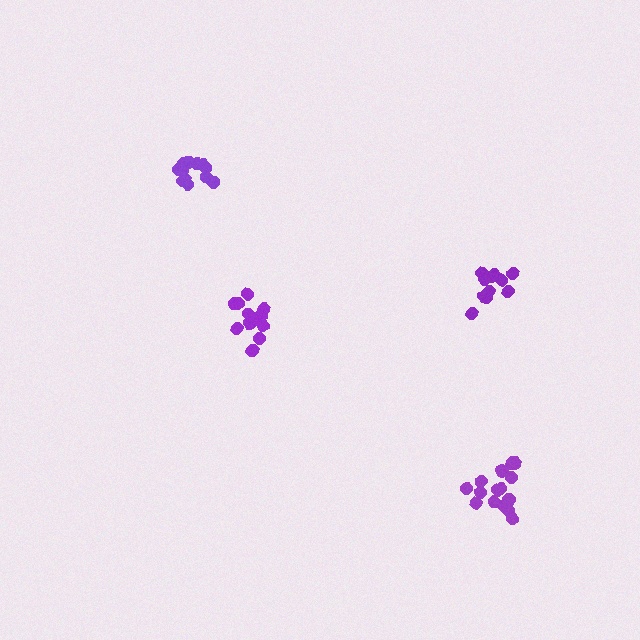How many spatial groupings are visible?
There are 4 spatial groupings.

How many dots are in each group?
Group 1: 16 dots, Group 2: 13 dots, Group 3: 12 dots, Group 4: 12 dots (53 total).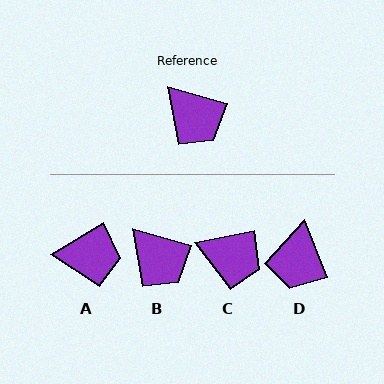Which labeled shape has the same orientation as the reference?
B.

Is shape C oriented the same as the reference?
No, it is off by about 28 degrees.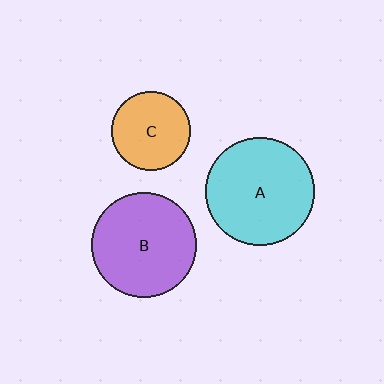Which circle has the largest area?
Circle A (cyan).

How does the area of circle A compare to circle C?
Approximately 1.9 times.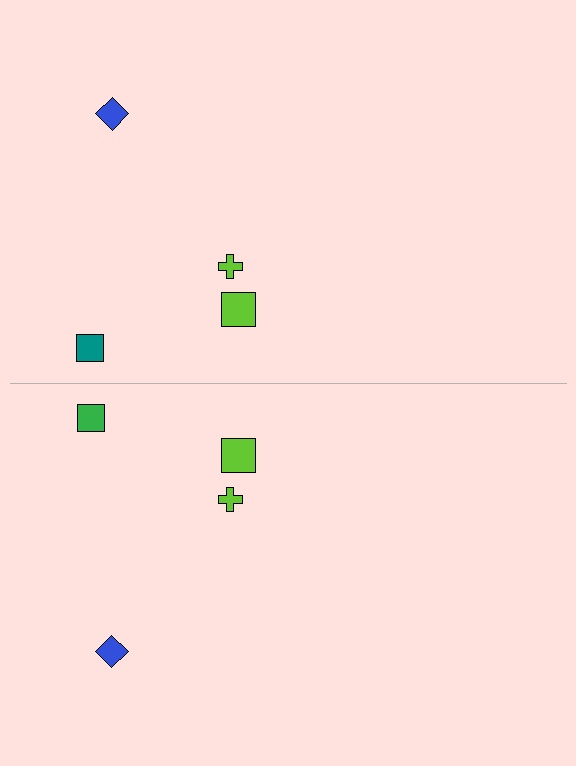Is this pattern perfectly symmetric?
No, the pattern is not perfectly symmetric. The green square on the bottom side breaks the symmetry — its mirror counterpart is teal.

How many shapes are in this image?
There are 8 shapes in this image.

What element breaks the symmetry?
The green square on the bottom side breaks the symmetry — its mirror counterpart is teal.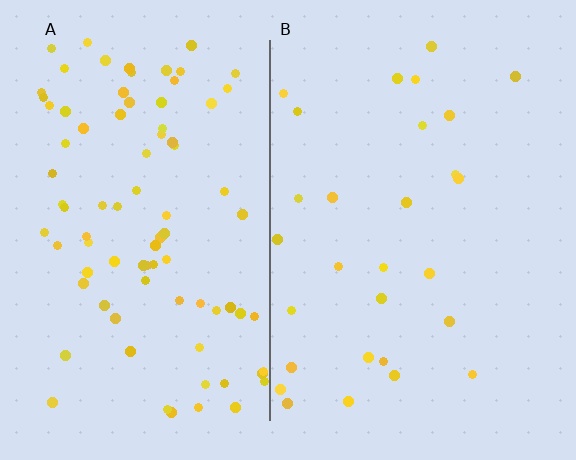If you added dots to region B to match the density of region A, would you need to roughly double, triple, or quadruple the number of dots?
Approximately triple.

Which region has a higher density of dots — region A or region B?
A (the left).